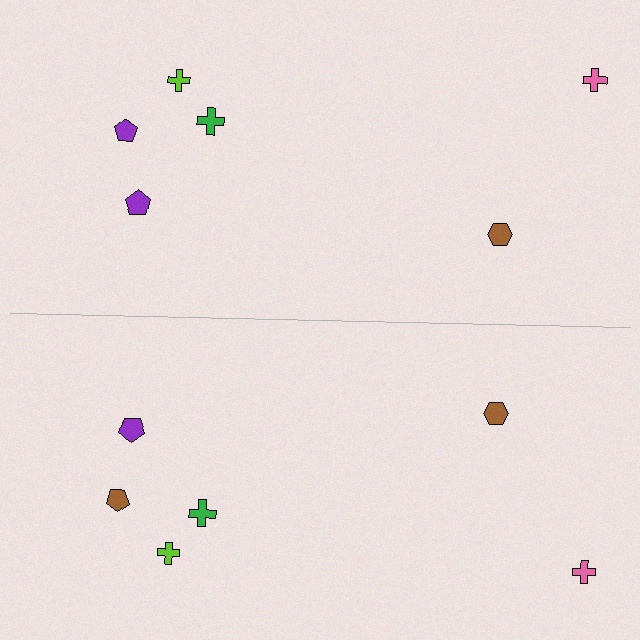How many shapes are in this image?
There are 12 shapes in this image.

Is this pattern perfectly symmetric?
No, the pattern is not perfectly symmetric. The brown pentagon on the bottom side breaks the symmetry — its mirror counterpart is purple.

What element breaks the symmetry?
The brown pentagon on the bottom side breaks the symmetry — its mirror counterpart is purple.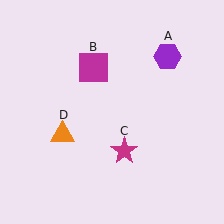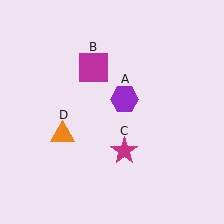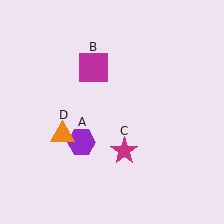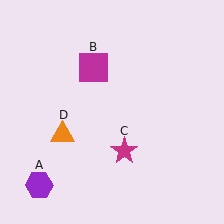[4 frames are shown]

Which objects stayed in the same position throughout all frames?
Magenta square (object B) and magenta star (object C) and orange triangle (object D) remained stationary.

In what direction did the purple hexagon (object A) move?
The purple hexagon (object A) moved down and to the left.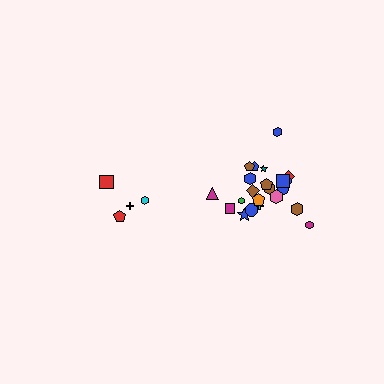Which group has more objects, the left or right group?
The right group.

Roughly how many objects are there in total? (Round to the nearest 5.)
Roughly 25 objects in total.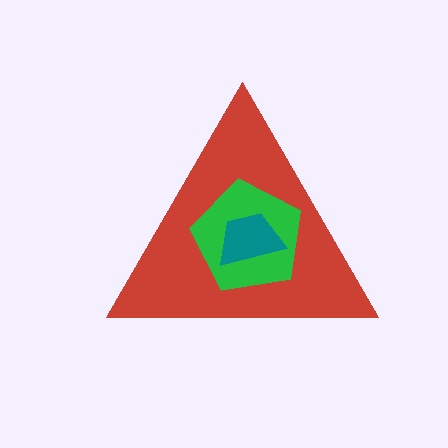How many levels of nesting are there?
3.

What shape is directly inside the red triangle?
The green pentagon.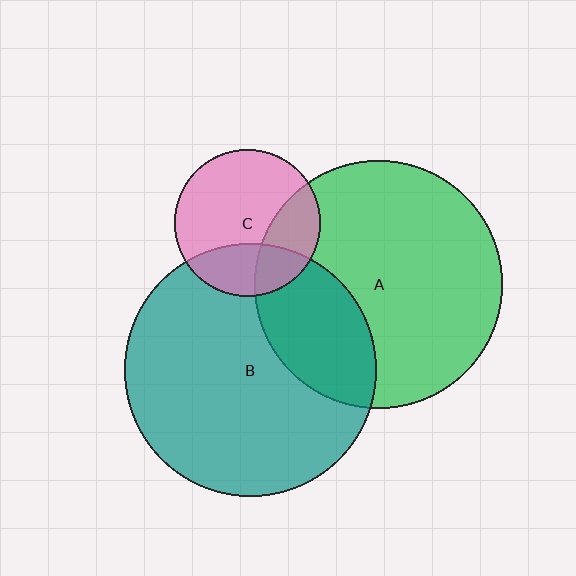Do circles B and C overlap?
Yes.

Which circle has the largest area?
Circle B (teal).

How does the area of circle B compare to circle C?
Approximately 3.0 times.